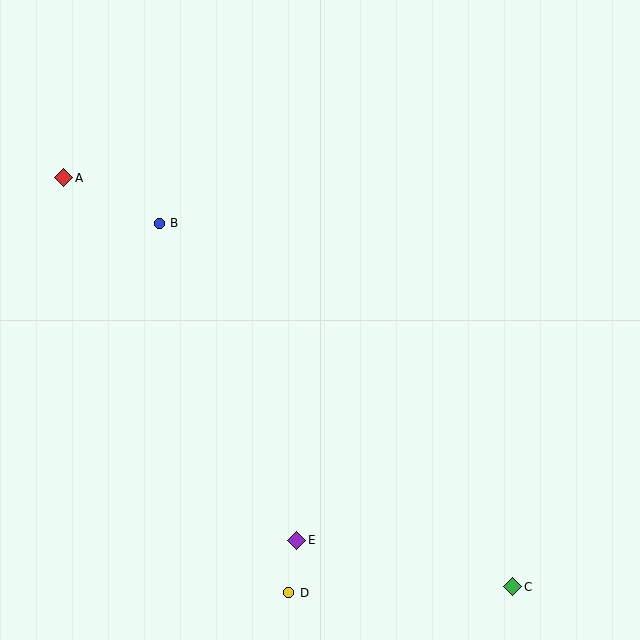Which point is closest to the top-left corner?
Point A is closest to the top-left corner.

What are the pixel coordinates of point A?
Point A is at (64, 178).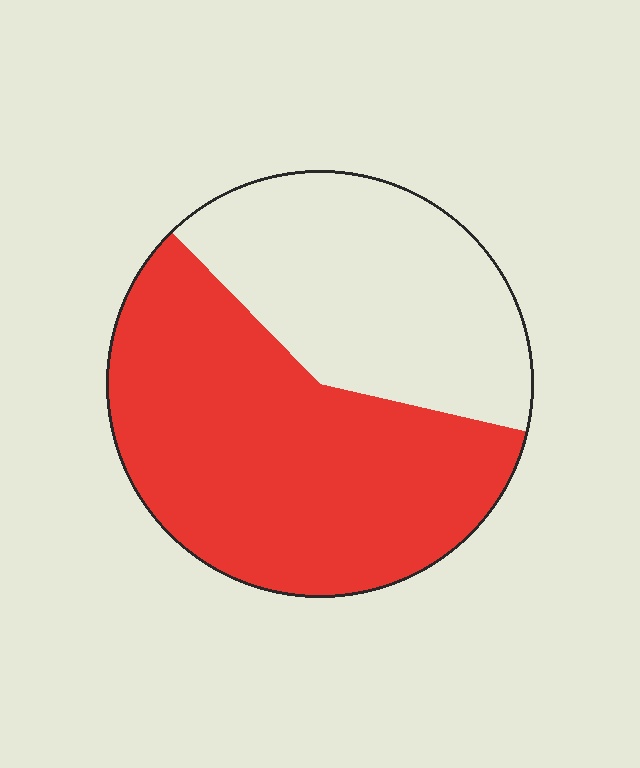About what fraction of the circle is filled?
About three fifths (3/5).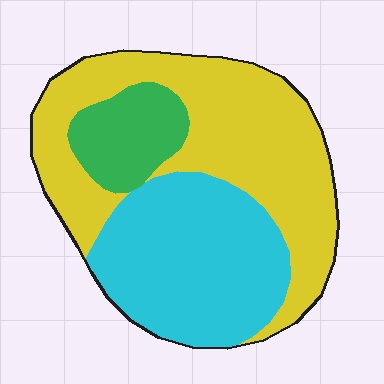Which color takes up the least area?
Green, at roughly 15%.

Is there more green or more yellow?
Yellow.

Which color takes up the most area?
Yellow, at roughly 50%.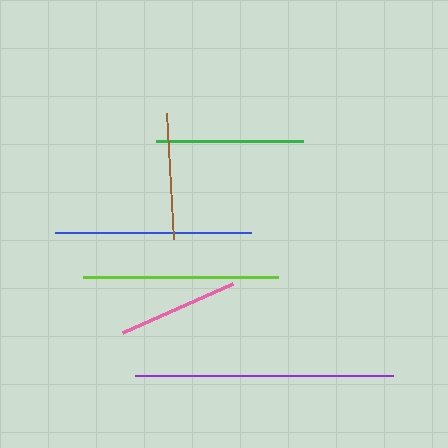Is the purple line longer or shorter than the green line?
The purple line is longer than the green line.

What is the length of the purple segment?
The purple segment is approximately 258 pixels long.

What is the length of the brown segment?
The brown segment is approximately 125 pixels long.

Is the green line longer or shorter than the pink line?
The green line is longer than the pink line.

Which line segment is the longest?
The purple line is the longest at approximately 258 pixels.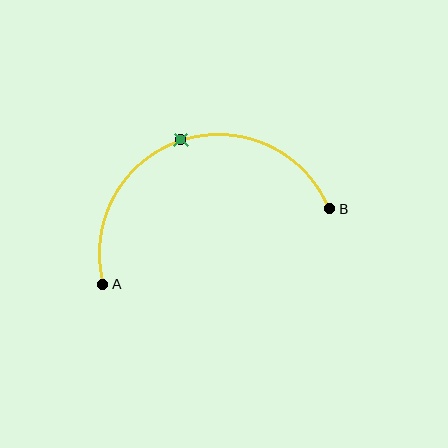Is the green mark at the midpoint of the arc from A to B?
Yes. The green mark lies on the arc at equal arc-length from both A and B — it is the arc midpoint.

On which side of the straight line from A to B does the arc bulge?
The arc bulges above the straight line connecting A and B.